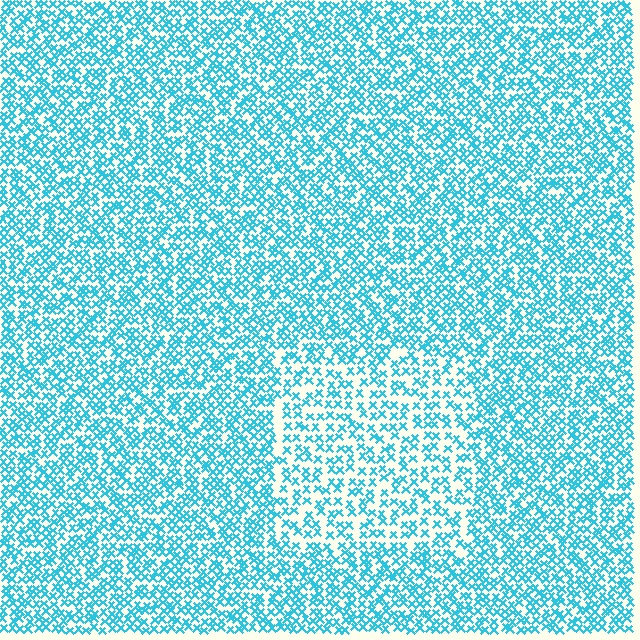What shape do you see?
I see a rectangle.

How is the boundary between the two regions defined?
The boundary is defined by a change in element density (approximately 1.7x ratio). All elements are the same color, size, and shape.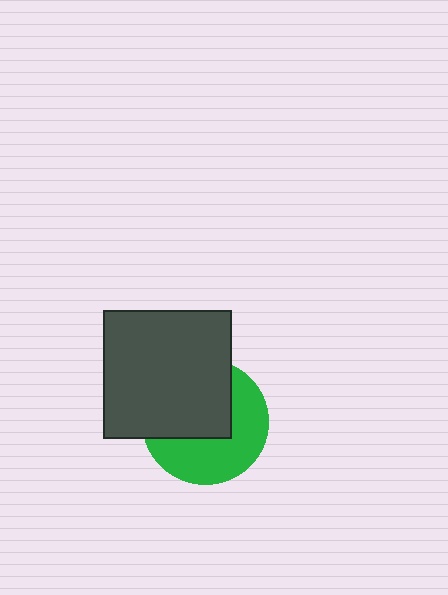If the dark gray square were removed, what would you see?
You would see the complete green circle.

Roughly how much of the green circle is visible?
About half of it is visible (roughly 50%).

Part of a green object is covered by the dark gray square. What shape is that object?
It is a circle.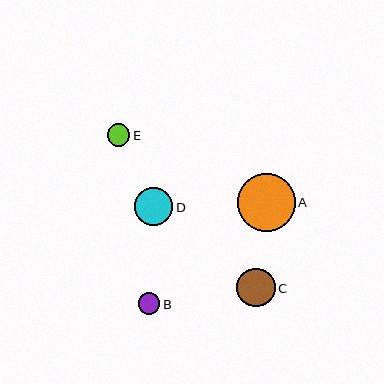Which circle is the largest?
Circle A is the largest with a size of approximately 58 pixels.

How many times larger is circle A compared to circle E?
Circle A is approximately 2.5 times the size of circle E.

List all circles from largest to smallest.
From largest to smallest: A, D, C, E, B.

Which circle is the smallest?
Circle B is the smallest with a size of approximately 22 pixels.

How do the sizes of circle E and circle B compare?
Circle E and circle B are approximately the same size.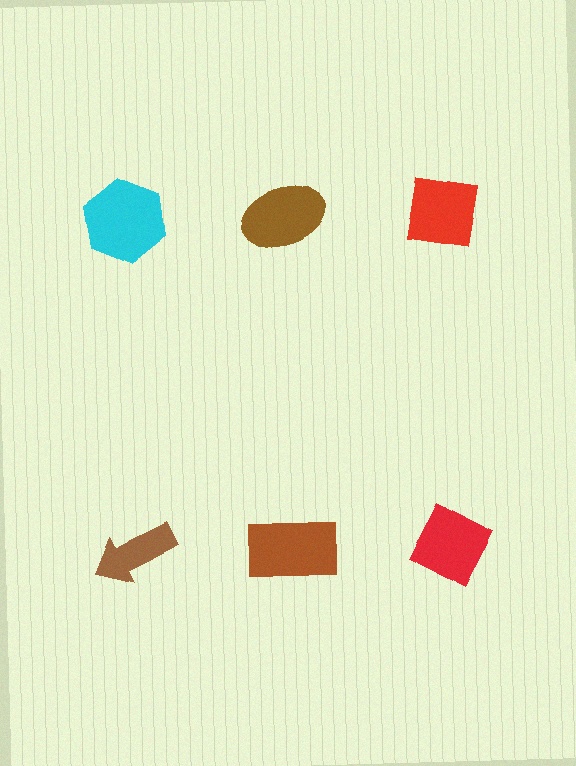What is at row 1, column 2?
A brown ellipse.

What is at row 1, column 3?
A red square.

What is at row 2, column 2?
A brown rectangle.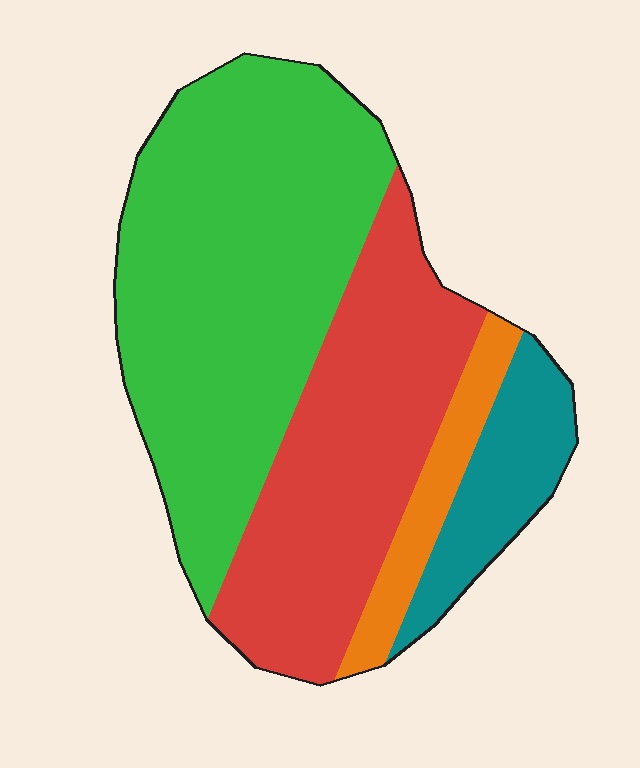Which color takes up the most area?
Green, at roughly 50%.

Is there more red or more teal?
Red.